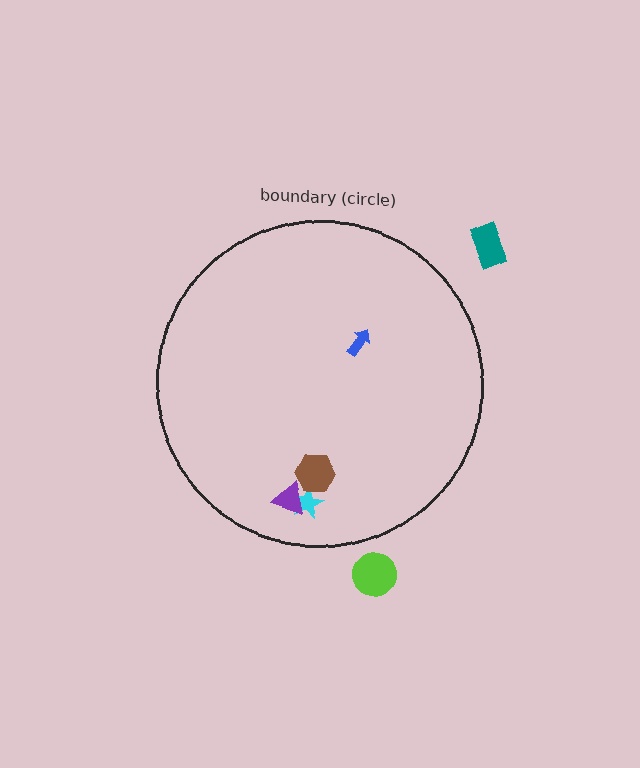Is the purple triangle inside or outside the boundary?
Inside.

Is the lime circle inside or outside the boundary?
Outside.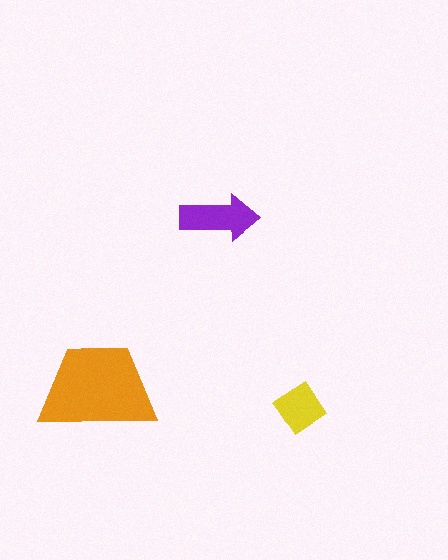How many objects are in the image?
There are 3 objects in the image.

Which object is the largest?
The orange trapezoid.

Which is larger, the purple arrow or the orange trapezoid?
The orange trapezoid.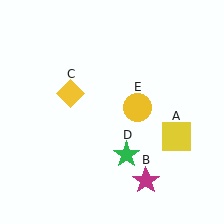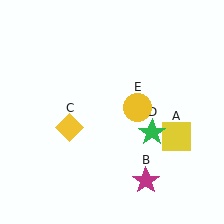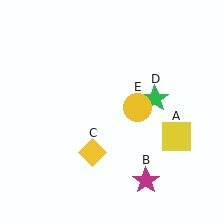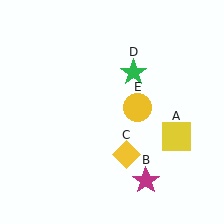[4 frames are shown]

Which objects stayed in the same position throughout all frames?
Yellow square (object A) and magenta star (object B) and yellow circle (object E) remained stationary.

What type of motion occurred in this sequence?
The yellow diamond (object C), green star (object D) rotated counterclockwise around the center of the scene.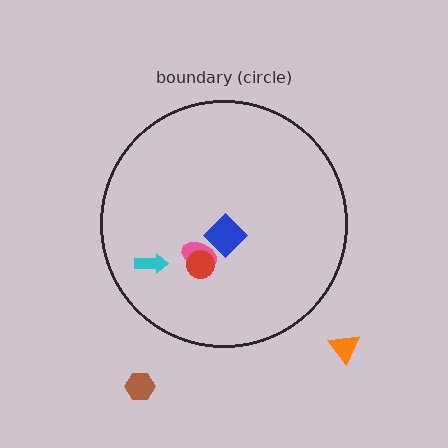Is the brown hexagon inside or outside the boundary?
Outside.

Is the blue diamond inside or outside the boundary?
Inside.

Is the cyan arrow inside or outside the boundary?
Inside.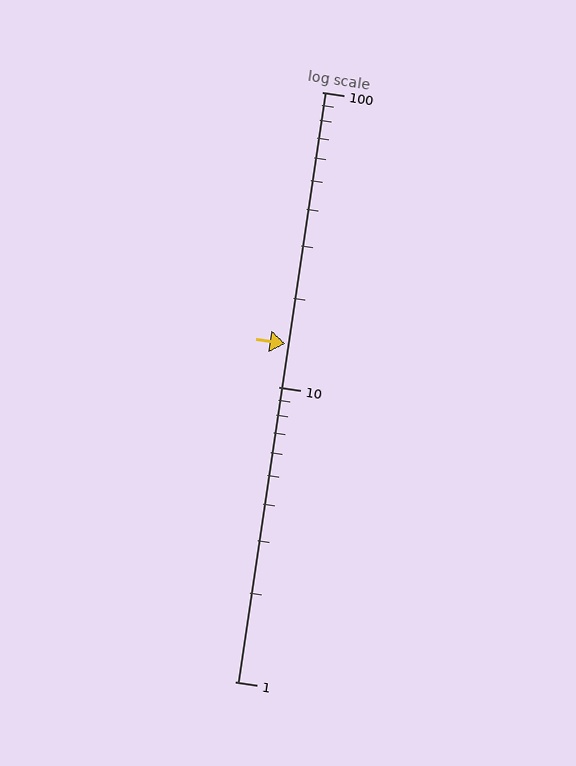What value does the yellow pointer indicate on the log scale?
The pointer indicates approximately 14.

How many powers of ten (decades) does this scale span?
The scale spans 2 decades, from 1 to 100.